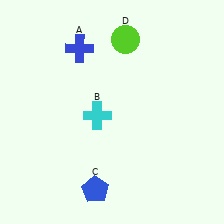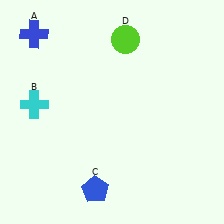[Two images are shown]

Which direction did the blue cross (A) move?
The blue cross (A) moved left.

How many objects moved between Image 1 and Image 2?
2 objects moved between the two images.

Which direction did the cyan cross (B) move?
The cyan cross (B) moved left.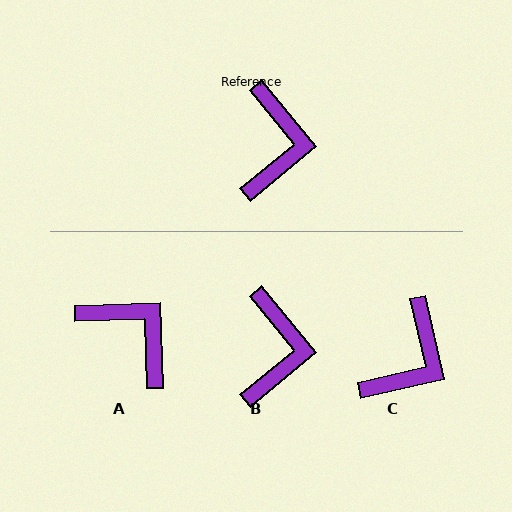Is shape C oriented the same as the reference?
No, it is off by about 27 degrees.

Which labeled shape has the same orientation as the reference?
B.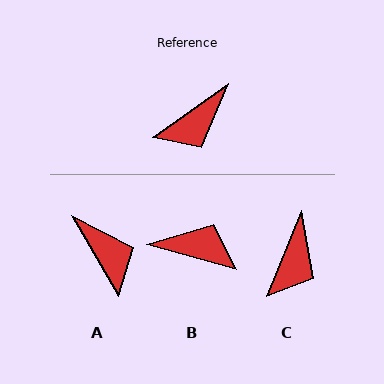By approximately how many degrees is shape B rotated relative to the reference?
Approximately 129 degrees counter-clockwise.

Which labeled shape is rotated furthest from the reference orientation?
B, about 129 degrees away.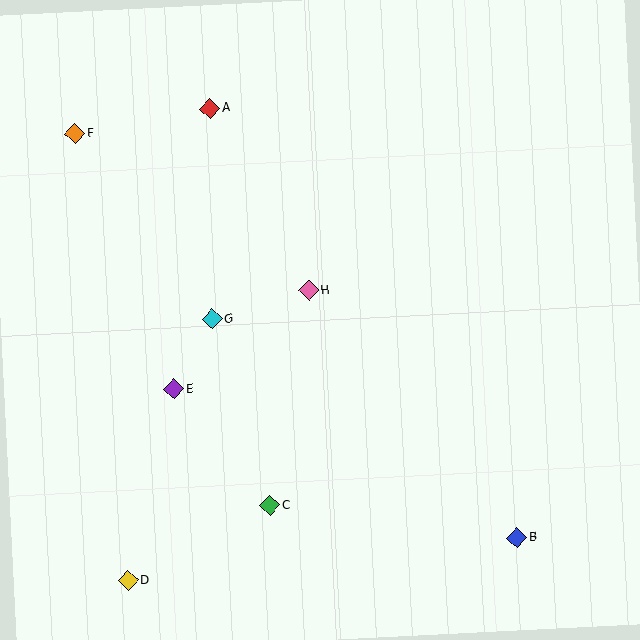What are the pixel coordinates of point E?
Point E is at (174, 389).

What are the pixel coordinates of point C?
Point C is at (270, 506).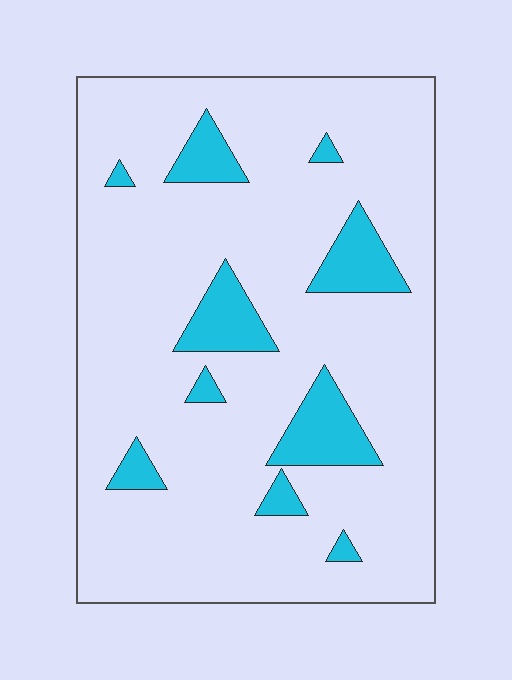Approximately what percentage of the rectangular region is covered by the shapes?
Approximately 15%.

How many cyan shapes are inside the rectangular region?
10.